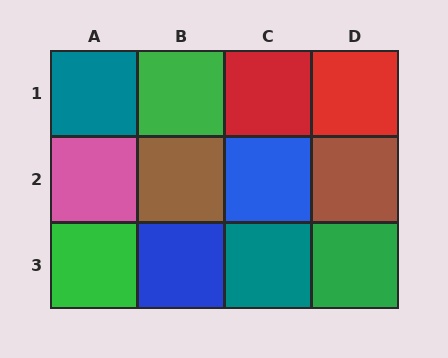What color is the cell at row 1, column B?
Green.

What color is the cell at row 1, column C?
Red.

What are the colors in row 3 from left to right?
Green, blue, teal, green.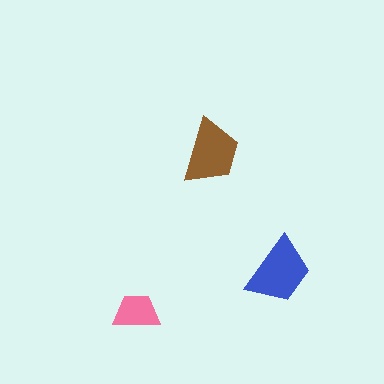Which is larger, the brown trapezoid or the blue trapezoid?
The blue one.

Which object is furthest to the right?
The blue trapezoid is rightmost.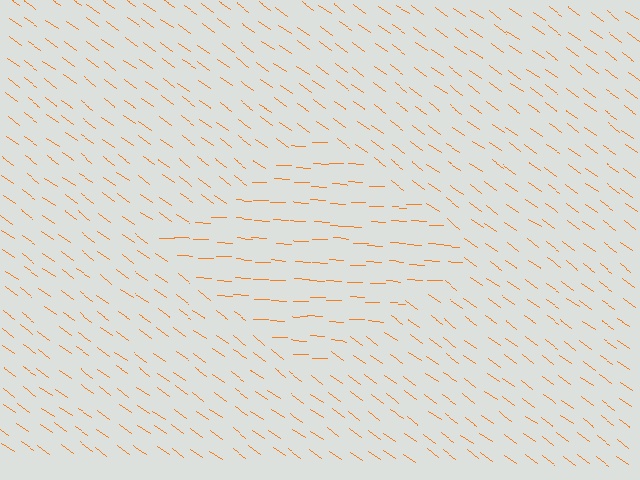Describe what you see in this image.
The image is filled with small orange line segments. A diamond region in the image has lines oriented differently from the surrounding lines, creating a visible texture boundary.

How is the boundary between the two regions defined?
The boundary is defined purely by a change in line orientation (approximately 33 degrees difference). All lines are the same color and thickness.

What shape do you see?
I see a diamond.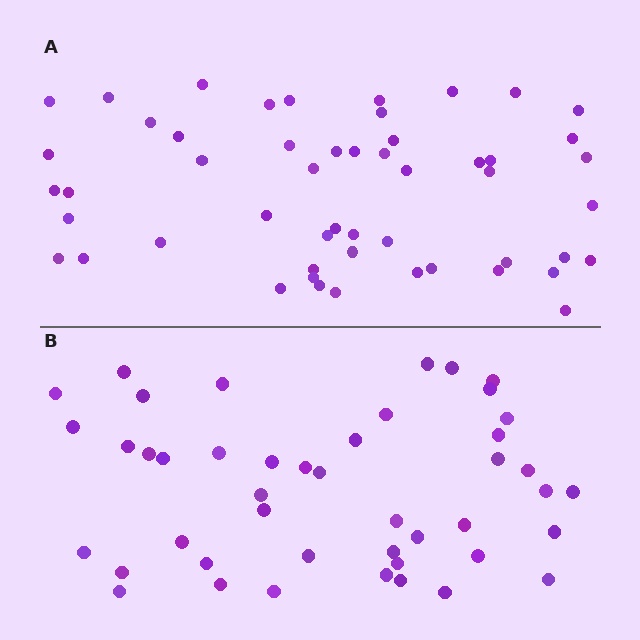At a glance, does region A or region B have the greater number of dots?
Region A (the top region) has more dots.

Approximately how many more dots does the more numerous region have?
Region A has roughly 8 or so more dots than region B.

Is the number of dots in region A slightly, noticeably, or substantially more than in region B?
Region A has only slightly more — the two regions are fairly close. The ratio is roughly 1.2 to 1.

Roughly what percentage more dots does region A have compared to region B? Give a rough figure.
About 15% more.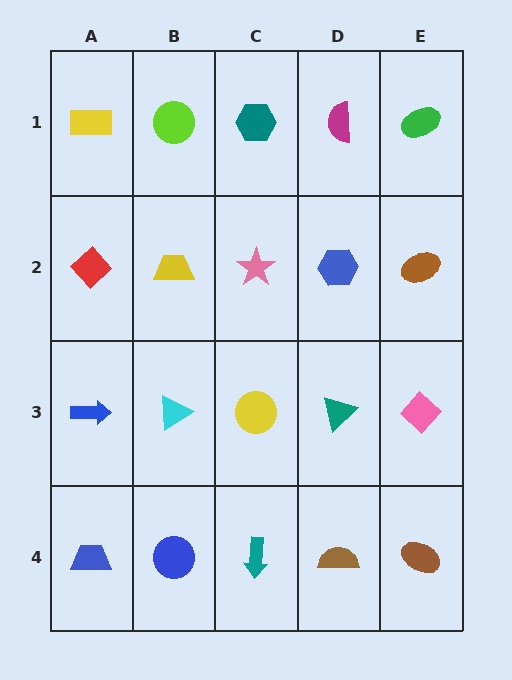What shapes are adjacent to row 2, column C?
A teal hexagon (row 1, column C), a yellow circle (row 3, column C), a yellow trapezoid (row 2, column B), a blue hexagon (row 2, column D).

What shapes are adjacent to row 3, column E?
A brown ellipse (row 2, column E), a brown ellipse (row 4, column E), a teal triangle (row 3, column D).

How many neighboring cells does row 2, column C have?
4.